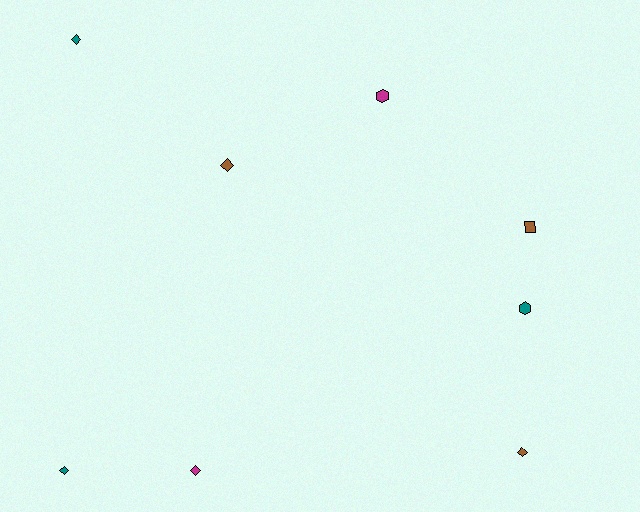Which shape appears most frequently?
Diamond, with 5 objects.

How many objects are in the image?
There are 8 objects.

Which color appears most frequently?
Brown, with 3 objects.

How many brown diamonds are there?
There are 2 brown diamonds.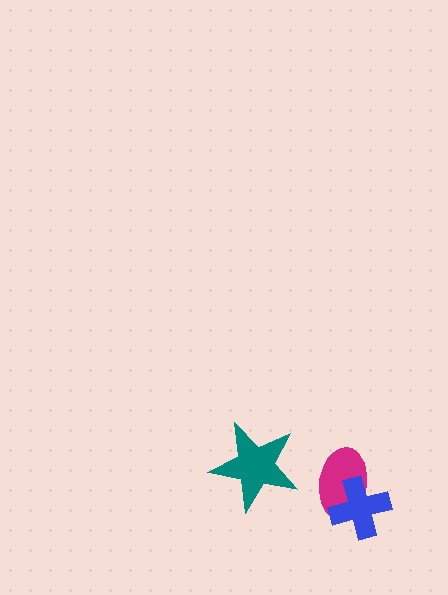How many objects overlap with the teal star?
0 objects overlap with the teal star.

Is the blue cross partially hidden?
No, no other shape covers it.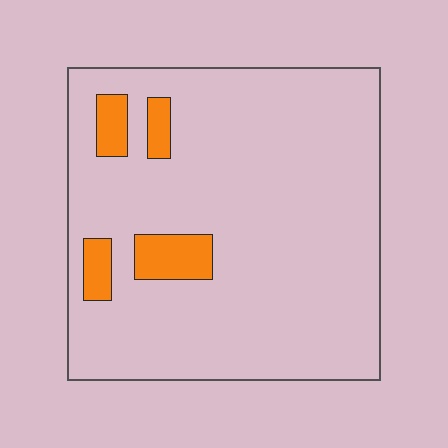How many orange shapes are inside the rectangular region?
4.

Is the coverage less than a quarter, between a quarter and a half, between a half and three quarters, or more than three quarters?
Less than a quarter.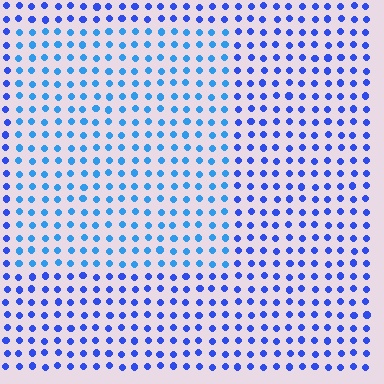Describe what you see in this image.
The image is filled with small blue elements in a uniform arrangement. A rectangle-shaped region is visible where the elements are tinted to a slightly different hue, forming a subtle color boundary.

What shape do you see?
I see a rectangle.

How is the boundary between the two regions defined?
The boundary is defined purely by a slight shift in hue (about 26 degrees). Spacing, size, and orientation are identical on both sides.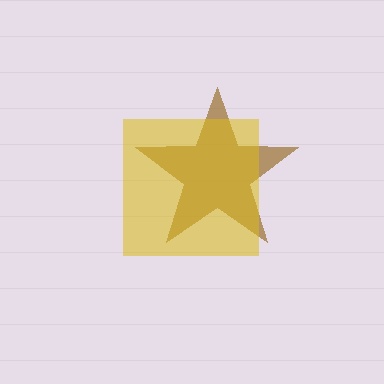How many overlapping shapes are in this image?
There are 2 overlapping shapes in the image.